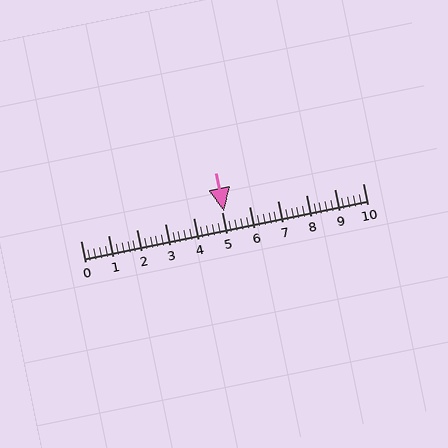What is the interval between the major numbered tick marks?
The major tick marks are spaced 1 units apart.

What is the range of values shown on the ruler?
The ruler shows values from 0 to 10.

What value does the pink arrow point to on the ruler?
The pink arrow points to approximately 5.1.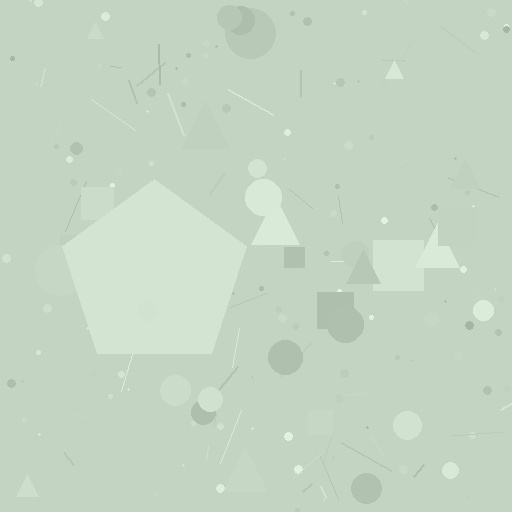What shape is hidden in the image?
A pentagon is hidden in the image.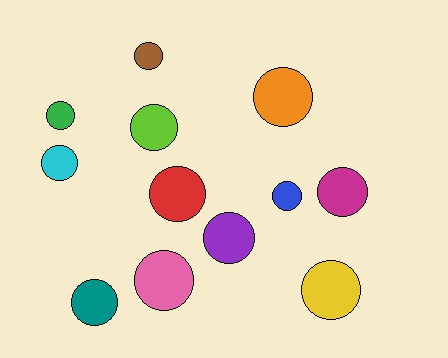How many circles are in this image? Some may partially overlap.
There are 12 circles.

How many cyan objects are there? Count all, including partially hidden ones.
There is 1 cyan object.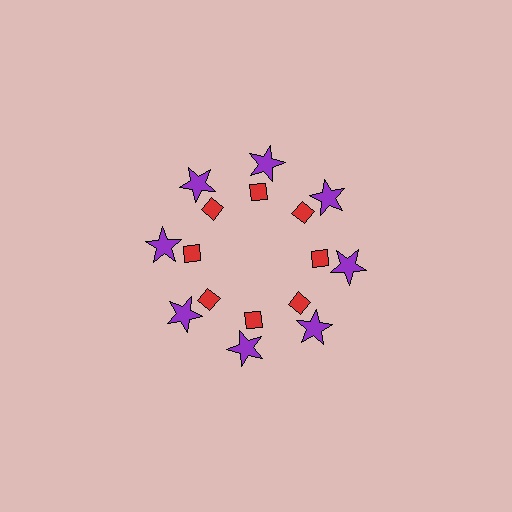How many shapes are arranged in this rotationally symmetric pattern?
There are 16 shapes, arranged in 8 groups of 2.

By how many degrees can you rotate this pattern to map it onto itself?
The pattern maps onto itself every 45 degrees of rotation.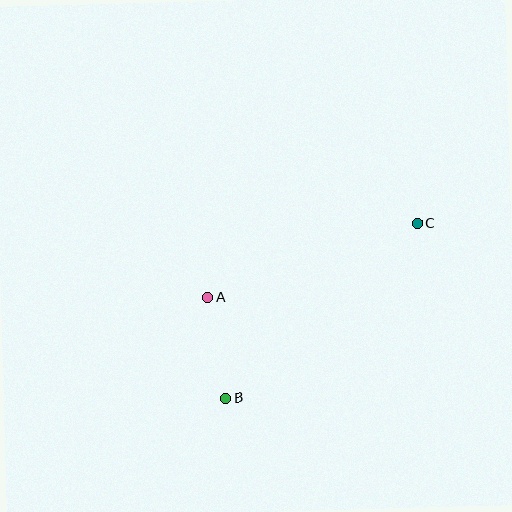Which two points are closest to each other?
Points A and B are closest to each other.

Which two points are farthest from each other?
Points B and C are farthest from each other.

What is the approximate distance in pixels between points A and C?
The distance between A and C is approximately 222 pixels.